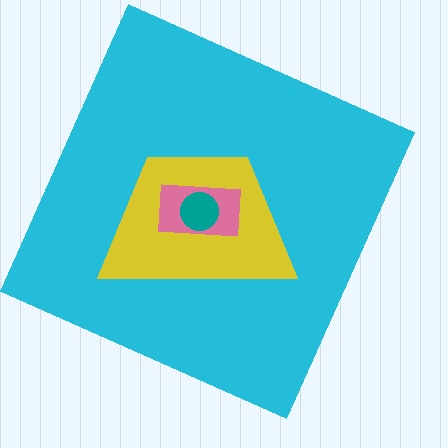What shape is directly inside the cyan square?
The yellow trapezoid.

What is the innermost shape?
The teal circle.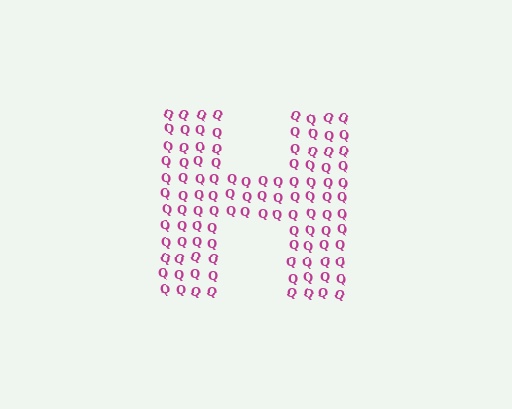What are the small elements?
The small elements are letter Q's.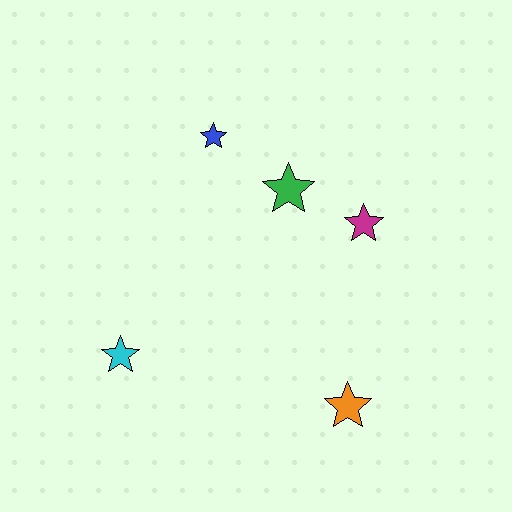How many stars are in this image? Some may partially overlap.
There are 5 stars.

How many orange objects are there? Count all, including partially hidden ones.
There is 1 orange object.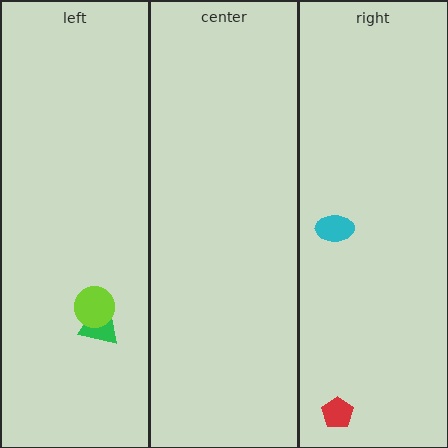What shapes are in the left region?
The green trapezoid, the lime circle.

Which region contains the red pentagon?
The right region.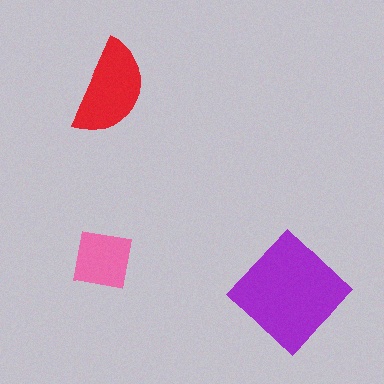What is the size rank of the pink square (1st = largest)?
3rd.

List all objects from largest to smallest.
The purple diamond, the red semicircle, the pink square.